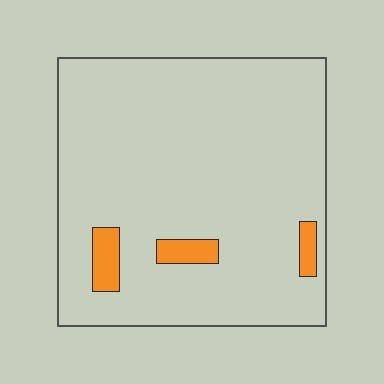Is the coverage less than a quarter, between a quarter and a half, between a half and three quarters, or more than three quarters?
Less than a quarter.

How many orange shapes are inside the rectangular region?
3.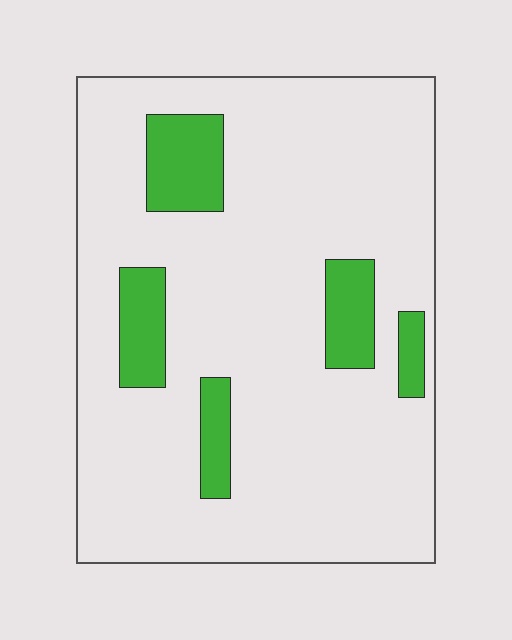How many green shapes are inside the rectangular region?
5.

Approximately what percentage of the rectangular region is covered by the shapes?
Approximately 15%.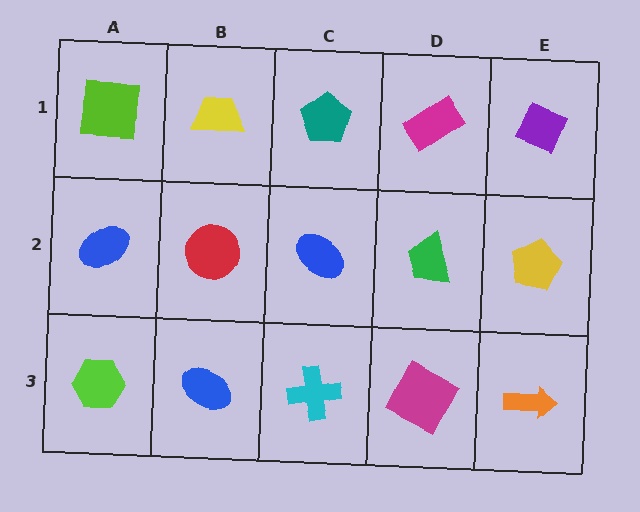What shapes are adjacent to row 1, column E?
A yellow pentagon (row 2, column E), a magenta rectangle (row 1, column D).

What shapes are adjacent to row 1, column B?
A red circle (row 2, column B), a lime square (row 1, column A), a teal pentagon (row 1, column C).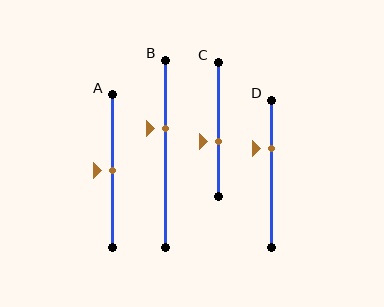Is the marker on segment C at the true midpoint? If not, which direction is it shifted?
No, the marker on segment C is shifted downward by about 9% of the segment length.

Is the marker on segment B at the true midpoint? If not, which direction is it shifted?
No, the marker on segment B is shifted upward by about 13% of the segment length.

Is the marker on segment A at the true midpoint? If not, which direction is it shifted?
Yes, the marker on segment A is at the true midpoint.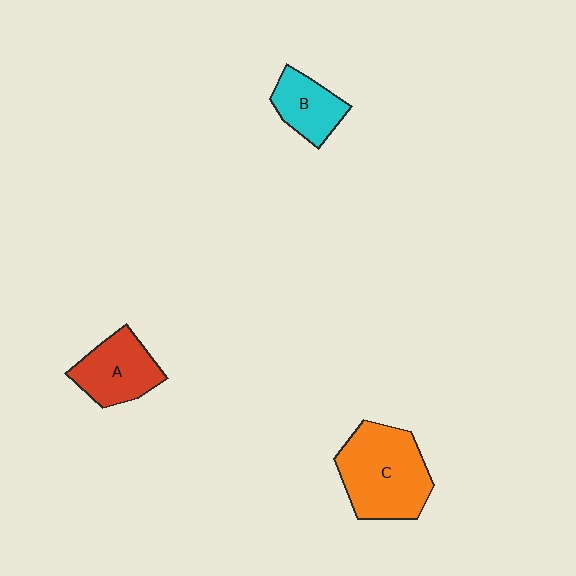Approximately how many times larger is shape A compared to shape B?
Approximately 1.3 times.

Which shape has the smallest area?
Shape B (cyan).